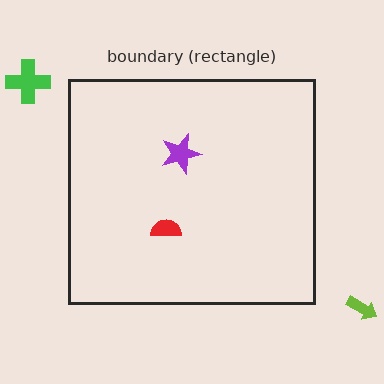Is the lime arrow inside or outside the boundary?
Outside.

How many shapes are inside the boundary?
2 inside, 2 outside.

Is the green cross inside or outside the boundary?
Outside.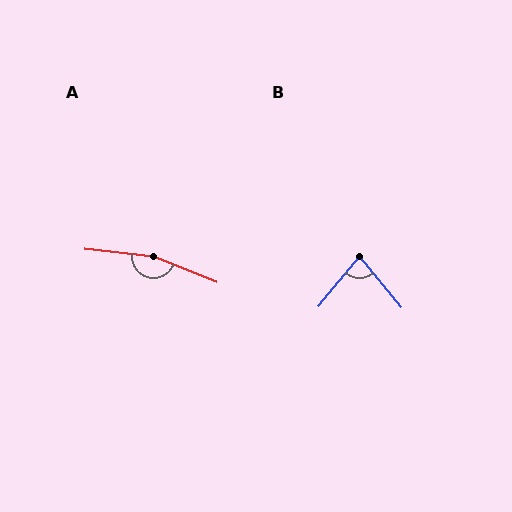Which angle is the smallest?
B, at approximately 79 degrees.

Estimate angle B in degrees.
Approximately 79 degrees.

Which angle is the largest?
A, at approximately 164 degrees.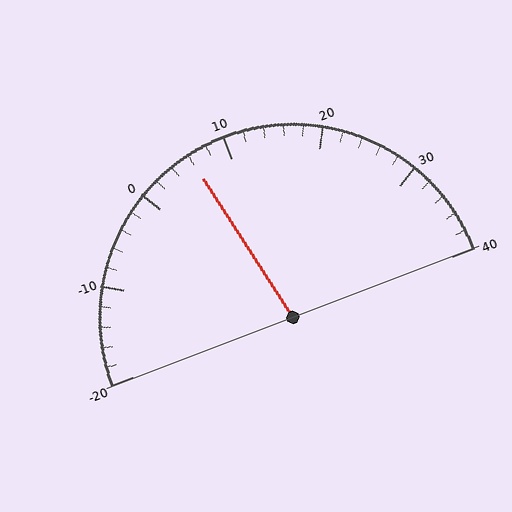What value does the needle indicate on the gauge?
The needle indicates approximately 6.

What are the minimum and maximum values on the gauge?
The gauge ranges from -20 to 40.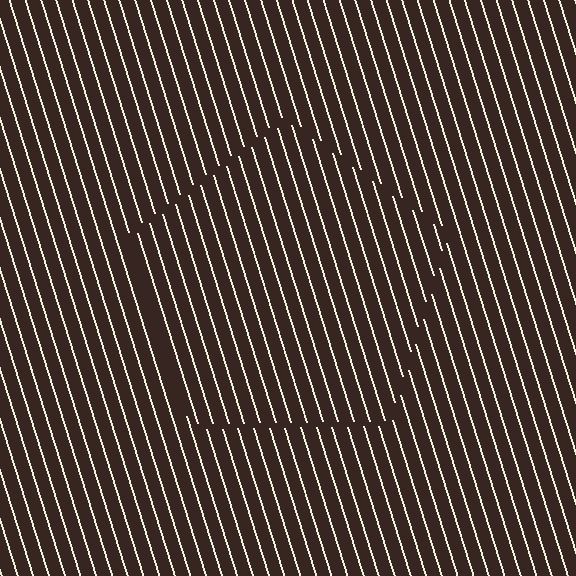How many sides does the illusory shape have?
5 sides — the line-ends trace a pentagon.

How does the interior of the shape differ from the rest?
The interior of the shape contains the same grating, shifted by half a period — the contour is defined by the phase discontinuity where line-ends from the inner and outer gratings abut.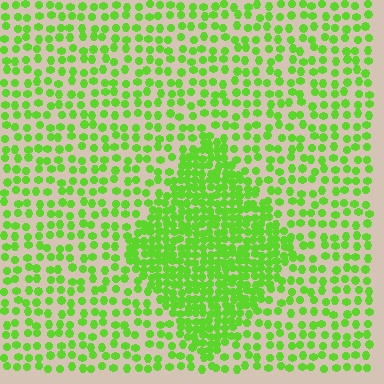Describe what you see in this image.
The image contains small lime elements arranged at two different densities. A diamond-shaped region is visible where the elements are more densely packed than the surrounding area.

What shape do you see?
I see a diamond.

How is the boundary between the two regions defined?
The boundary is defined by a change in element density (approximately 2.2x ratio). All elements are the same color, size, and shape.